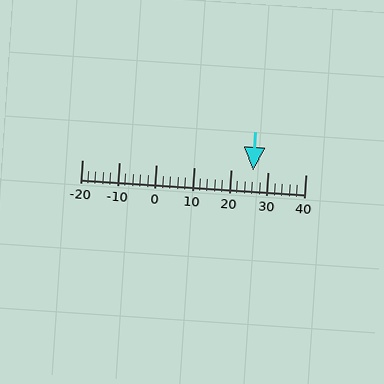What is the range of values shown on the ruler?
The ruler shows values from -20 to 40.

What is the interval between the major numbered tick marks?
The major tick marks are spaced 10 units apart.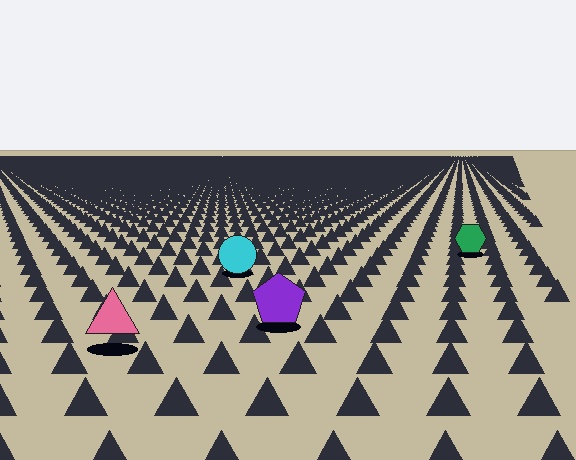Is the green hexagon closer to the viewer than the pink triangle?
No. The pink triangle is closer — you can tell from the texture gradient: the ground texture is coarser near it.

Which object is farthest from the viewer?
The green hexagon is farthest from the viewer. It appears smaller and the ground texture around it is denser.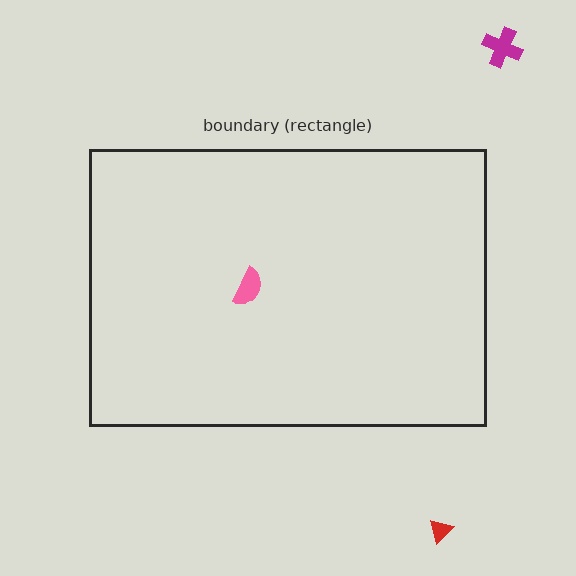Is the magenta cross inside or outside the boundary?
Outside.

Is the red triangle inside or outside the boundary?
Outside.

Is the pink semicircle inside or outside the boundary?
Inside.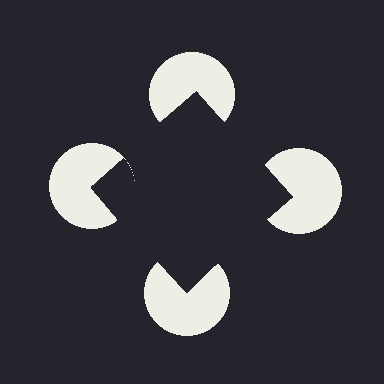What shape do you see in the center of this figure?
An illusory square — its edges are inferred from the aligned wedge cuts in the pac-man discs, not physically drawn.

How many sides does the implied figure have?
4 sides.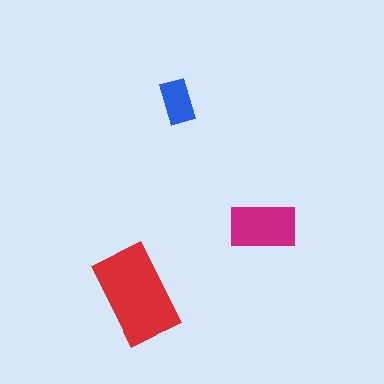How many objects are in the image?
There are 3 objects in the image.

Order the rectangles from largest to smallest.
the red one, the magenta one, the blue one.